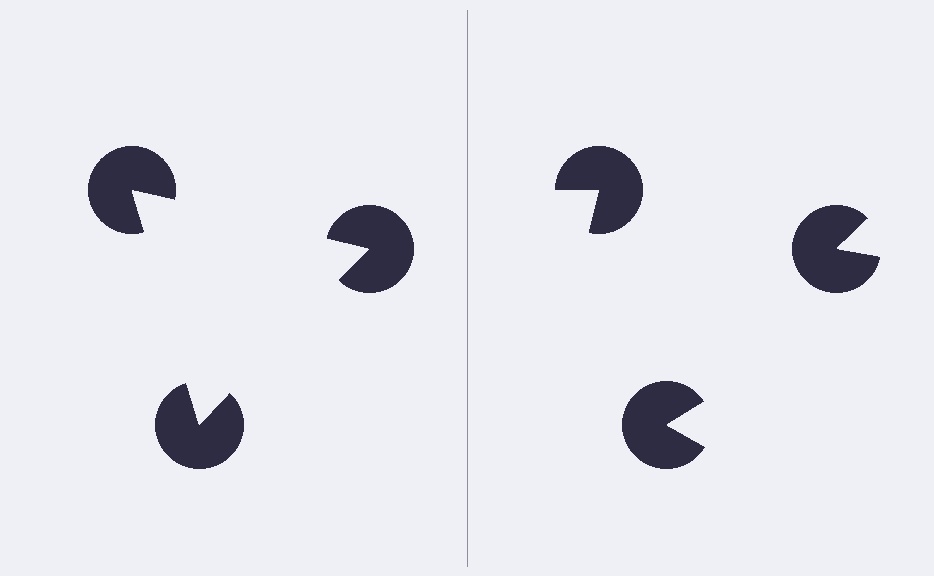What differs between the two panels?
The pac-man discs are positioned identically on both sides; only the wedge orientations differ. On the left they align to a triangle; on the right they are misaligned.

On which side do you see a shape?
An illusory triangle appears on the left side. On the right side the wedge cuts are rotated, so no coherent shape forms.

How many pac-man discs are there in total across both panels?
6 — 3 on each side.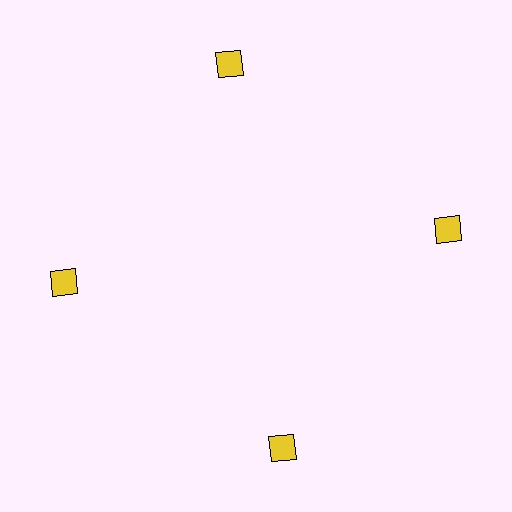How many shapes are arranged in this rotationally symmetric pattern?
There are 4 shapes, arranged in 4 groups of 1.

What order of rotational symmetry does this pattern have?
This pattern has 4-fold rotational symmetry.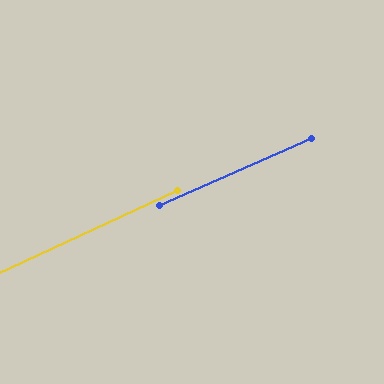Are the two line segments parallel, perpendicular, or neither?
Parallel — their directions differ by only 1.0°.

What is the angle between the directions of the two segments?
Approximately 1 degree.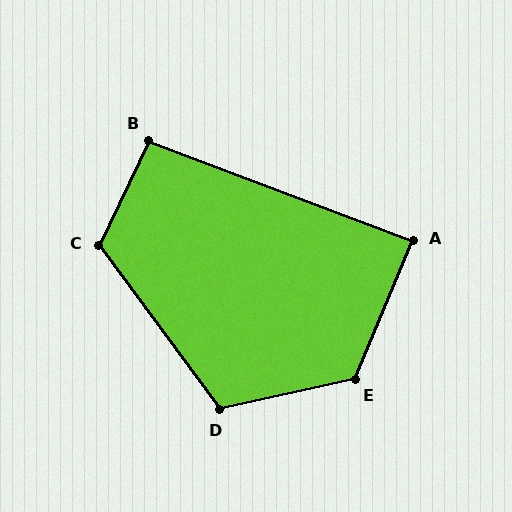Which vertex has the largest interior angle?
E, at approximately 126 degrees.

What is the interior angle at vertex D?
Approximately 114 degrees (obtuse).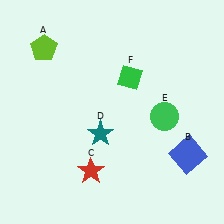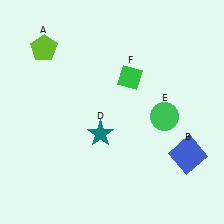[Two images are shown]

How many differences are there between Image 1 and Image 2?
There is 1 difference between the two images.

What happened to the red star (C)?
The red star (C) was removed in Image 2. It was in the bottom-left area of Image 1.